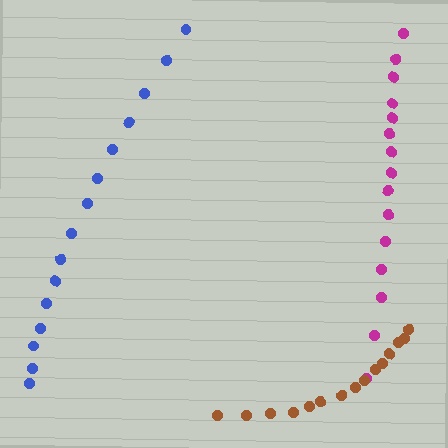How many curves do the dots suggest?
There are 3 distinct paths.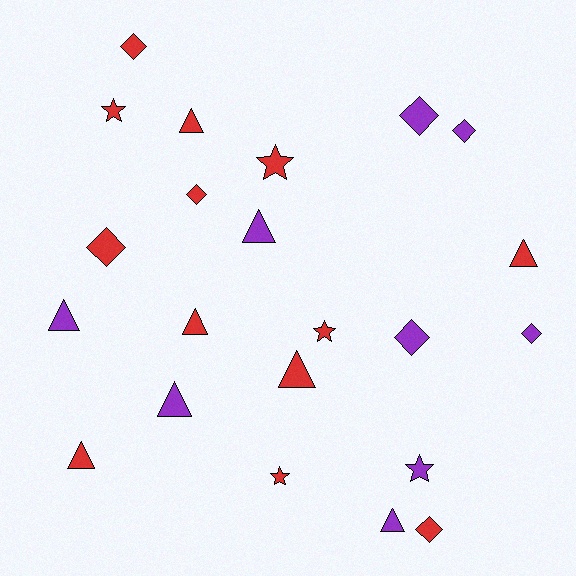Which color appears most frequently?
Red, with 13 objects.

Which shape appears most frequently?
Triangle, with 9 objects.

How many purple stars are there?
There is 1 purple star.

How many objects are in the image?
There are 22 objects.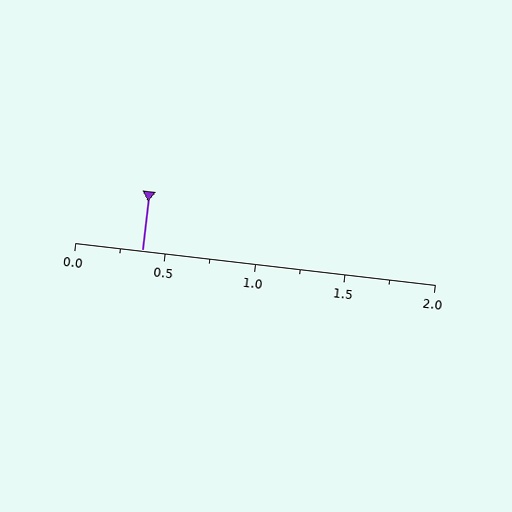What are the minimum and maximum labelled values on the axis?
The axis runs from 0.0 to 2.0.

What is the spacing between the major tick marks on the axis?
The major ticks are spaced 0.5 apart.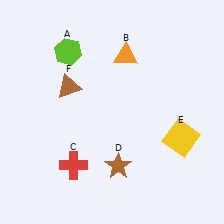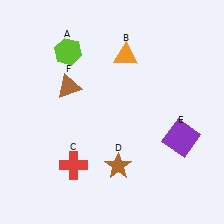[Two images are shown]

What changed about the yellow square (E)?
In Image 1, E is yellow. In Image 2, it changed to purple.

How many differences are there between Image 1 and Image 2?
There is 1 difference between the two images.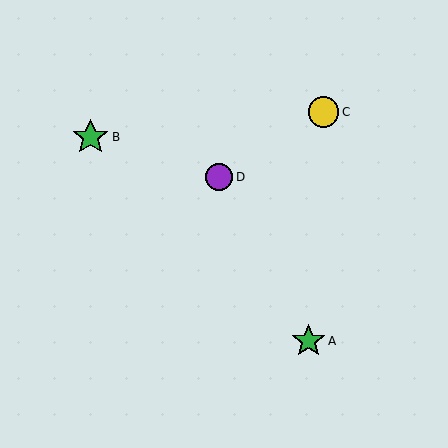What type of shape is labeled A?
Shape A is a green star.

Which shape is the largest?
The green star (labeled B) is the largest.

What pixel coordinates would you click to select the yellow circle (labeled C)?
Click at (324, 112) to select the yellow circle C.